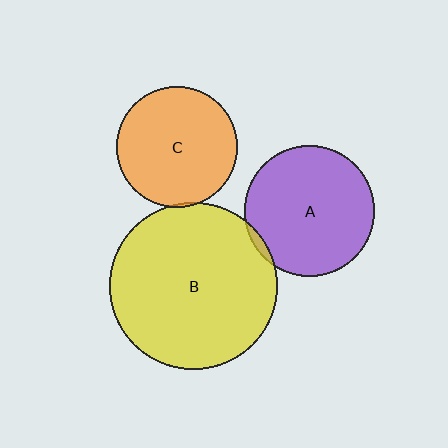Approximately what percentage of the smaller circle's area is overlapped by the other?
Approximately 5%.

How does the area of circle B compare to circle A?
Approximately 1.7 times.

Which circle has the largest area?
Circle B (yellow).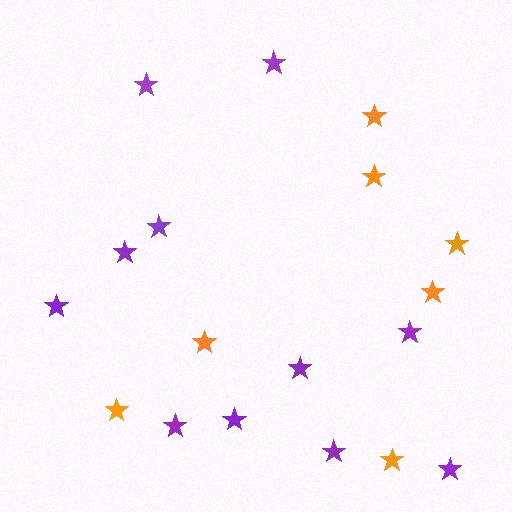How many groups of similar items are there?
There are 2 groups: one group of orange stars (7) and one group of purple stars (11).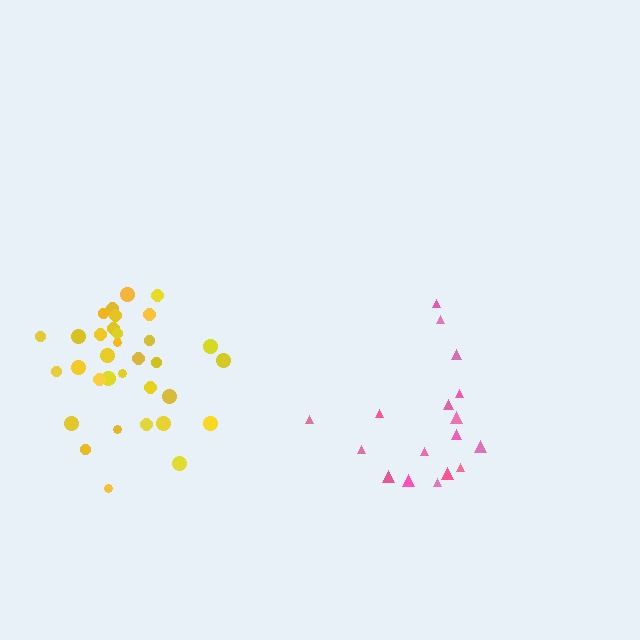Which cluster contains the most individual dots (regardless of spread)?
Yellow (33).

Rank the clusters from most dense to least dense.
yellow, pink.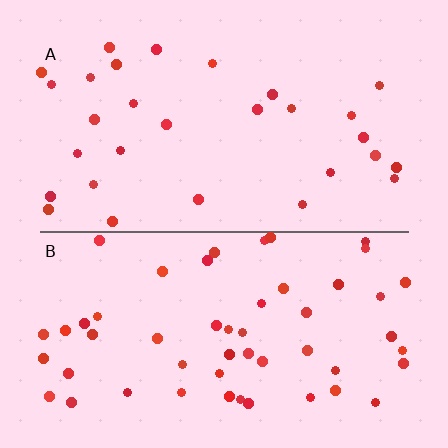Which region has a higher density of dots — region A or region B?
B (the bottom).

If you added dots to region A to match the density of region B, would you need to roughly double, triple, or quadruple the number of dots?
Approximately double.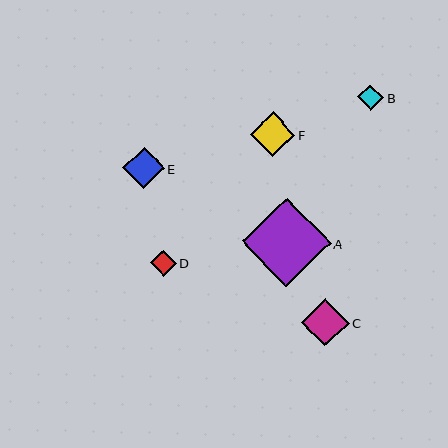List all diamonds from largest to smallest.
From largest to smallest: A, C, F, E, B, D.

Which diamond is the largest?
Diamond A is the largest with a size of approximately 89 pixels.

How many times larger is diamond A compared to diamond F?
Diamond A is approximately 2.0 times the size of diamond F.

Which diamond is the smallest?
Diamond D is the smallest with a size of approximately 26 pixels.